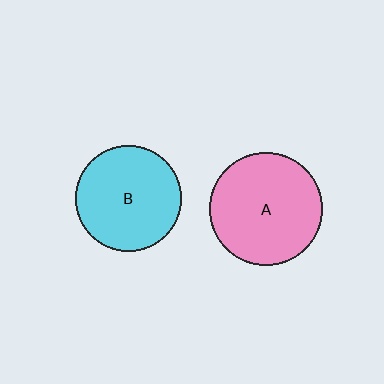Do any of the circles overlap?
No, none of the circles overlap.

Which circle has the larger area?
Circle A (pink).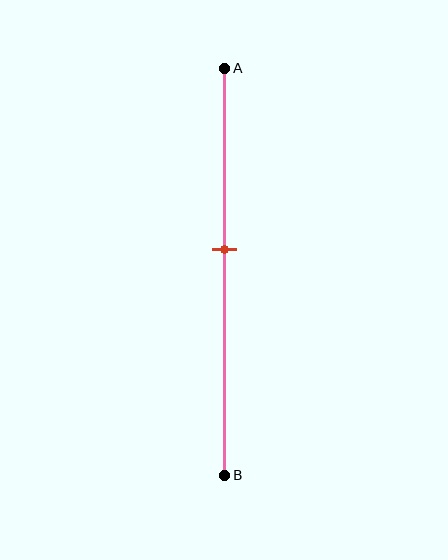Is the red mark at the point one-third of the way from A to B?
No, the mark is at about 45% from A, not at the 33% one-third point.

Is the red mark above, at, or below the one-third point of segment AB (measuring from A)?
The red mark is below the one-third point of segment AB.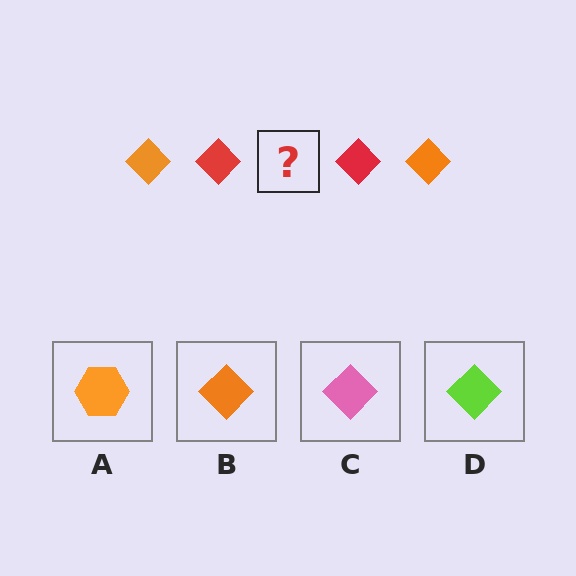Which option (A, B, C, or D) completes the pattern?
B.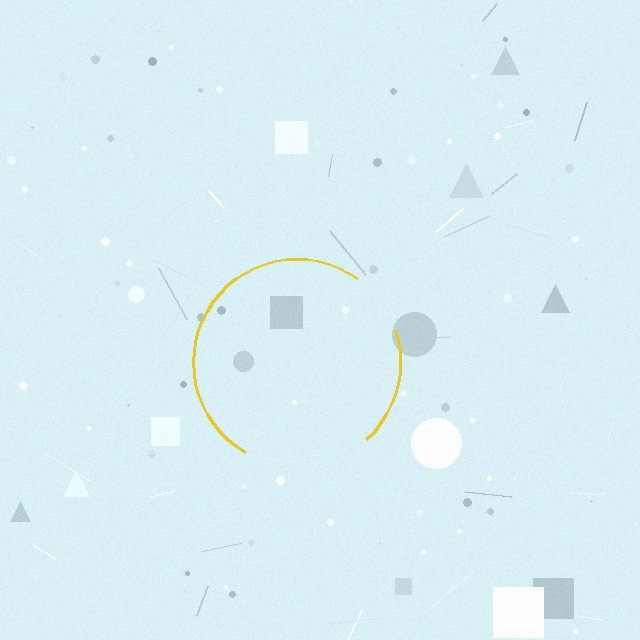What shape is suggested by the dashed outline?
The dashed outline suggests a circle.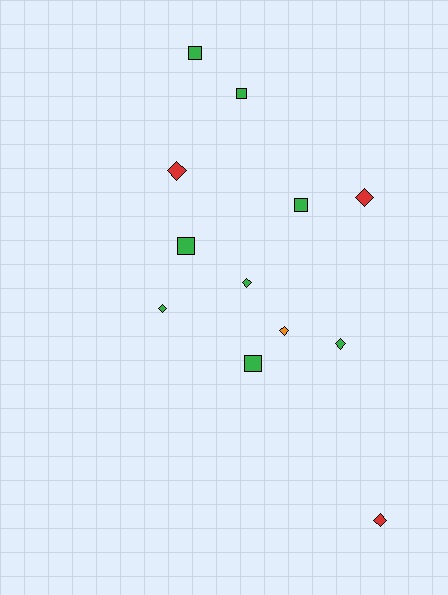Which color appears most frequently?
Green, with 8 objects.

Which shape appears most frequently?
Diamond, with 7 objects.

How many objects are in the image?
There are 12 objects.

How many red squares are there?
There are no red squares.